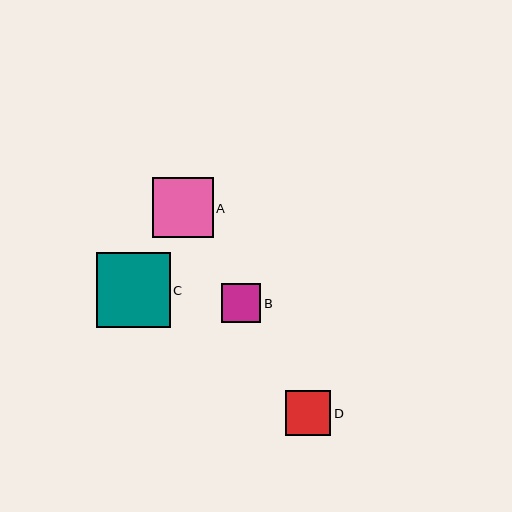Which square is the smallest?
Square B is the smallest with a size of approximately 39 pixels.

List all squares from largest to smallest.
From largest to smallest: C, A, D, B.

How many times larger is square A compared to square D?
Square A is approximately 1.3 times the size of square D.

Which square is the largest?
Square C is the largest with a size of approximately 74 pixels.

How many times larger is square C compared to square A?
Square C is approximately 1.2 times the size of square A.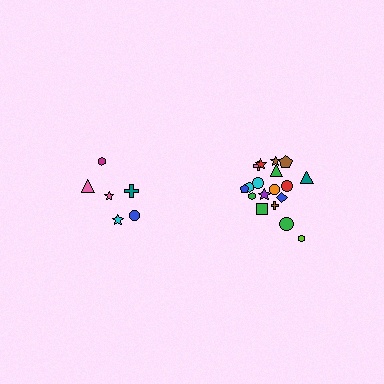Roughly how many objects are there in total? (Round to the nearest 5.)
Roughly 25 objects in total.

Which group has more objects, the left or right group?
The right group.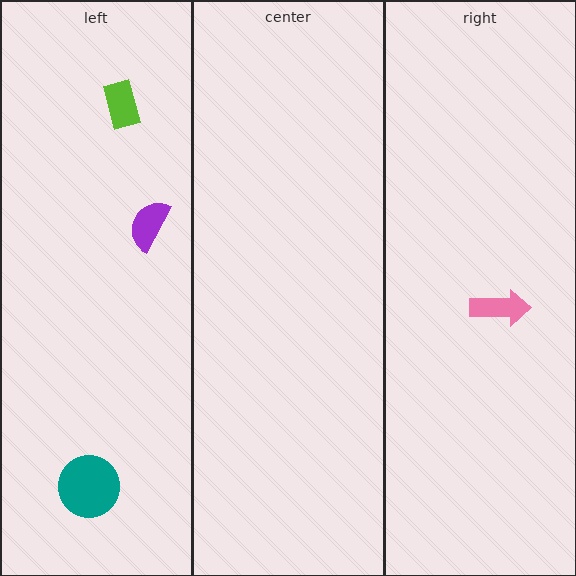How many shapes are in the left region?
3.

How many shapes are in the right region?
1.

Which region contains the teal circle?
The left region.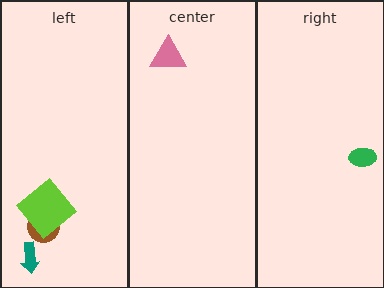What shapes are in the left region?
The teal arrow, the brown circle, the lime diamond.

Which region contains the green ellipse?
The right region.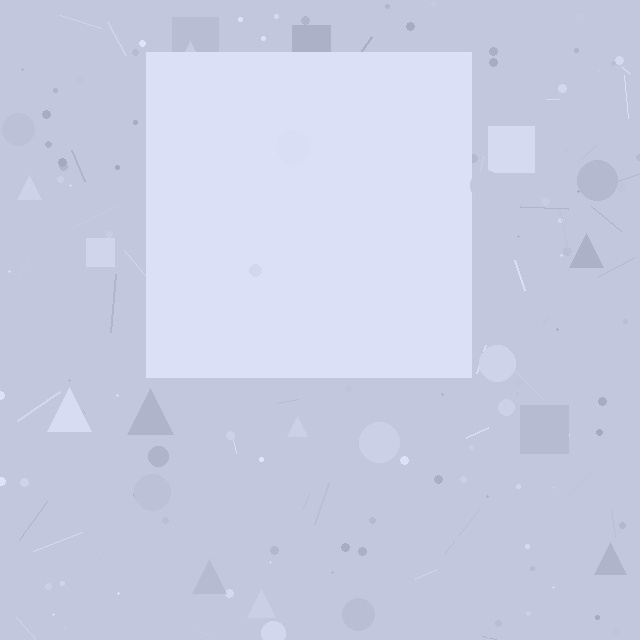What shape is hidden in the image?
A square is hidden in the image.